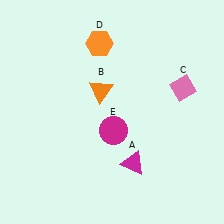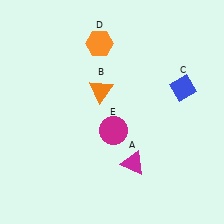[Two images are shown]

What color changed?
The diamond (C) changed from pink in Image 1 to blue in Image 2.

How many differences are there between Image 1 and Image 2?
There is 1 difference between the two images.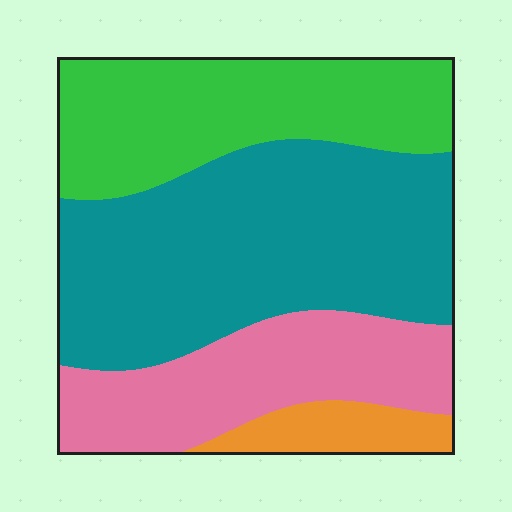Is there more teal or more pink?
Teal.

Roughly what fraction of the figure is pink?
Pink takes up about one quarter (1/4) of the figure.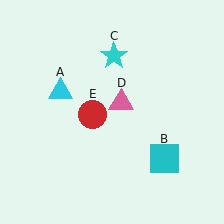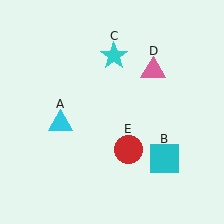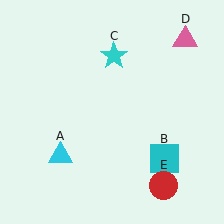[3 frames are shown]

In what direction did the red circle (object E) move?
The red circle (object E) moved down and to the right.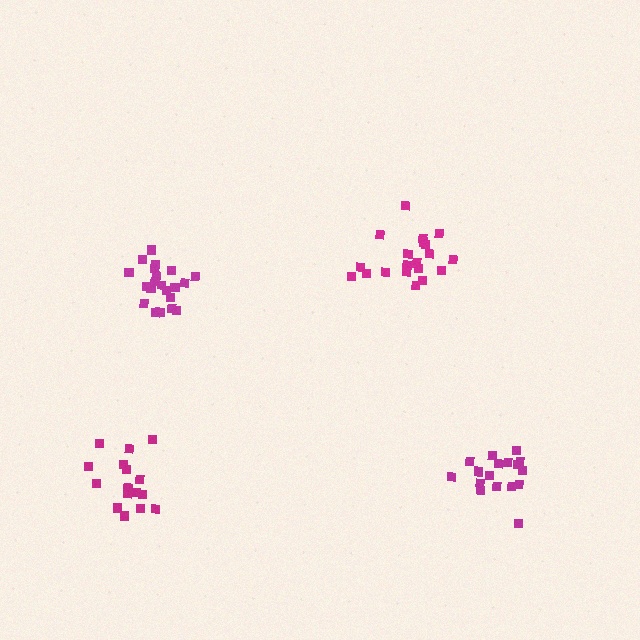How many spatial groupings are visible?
There are 4 spatial groupings.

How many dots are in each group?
Group 1: 18 dots, Group 2: 21 dots, Group 3: 21 dots, Group 4: 17 dots (77 total).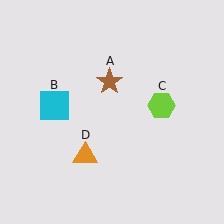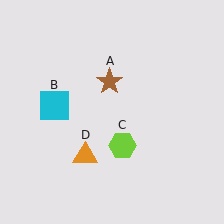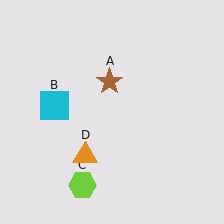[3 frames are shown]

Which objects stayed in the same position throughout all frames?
Brown star (object A) and cyan square (object B) and orange triangle (object D) remained stationary.